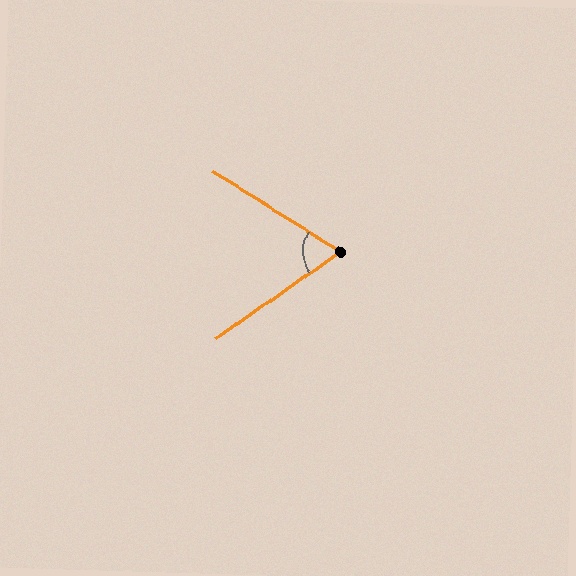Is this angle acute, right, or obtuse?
It is acute.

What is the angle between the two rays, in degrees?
Approximately 67 degrees.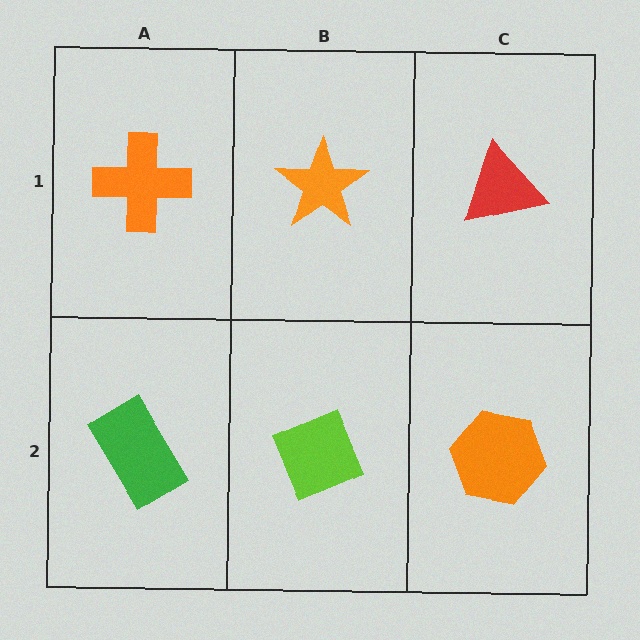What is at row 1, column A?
An orange cross.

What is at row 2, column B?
A lime diamond.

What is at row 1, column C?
A red triangle.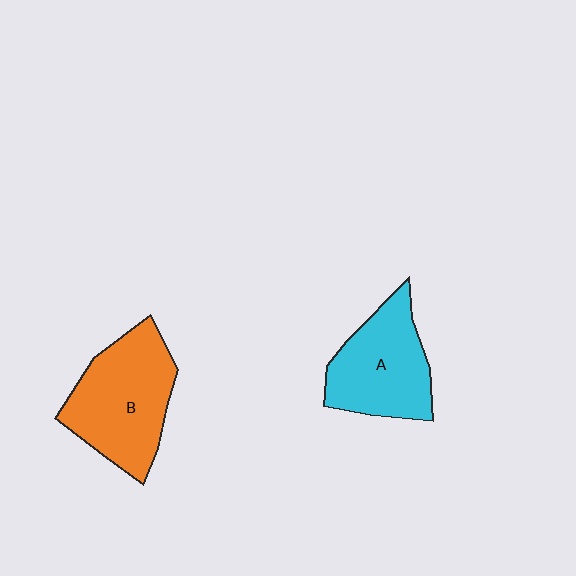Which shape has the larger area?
Shape B (orange).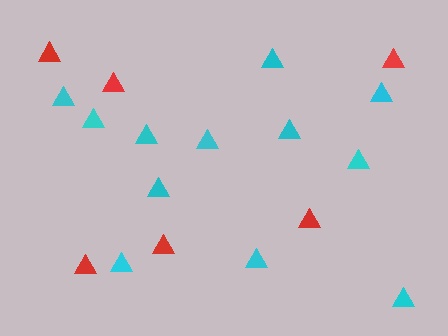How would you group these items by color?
There are 2 groups: one group of red triangles (6) and one group of cyan triangles (12).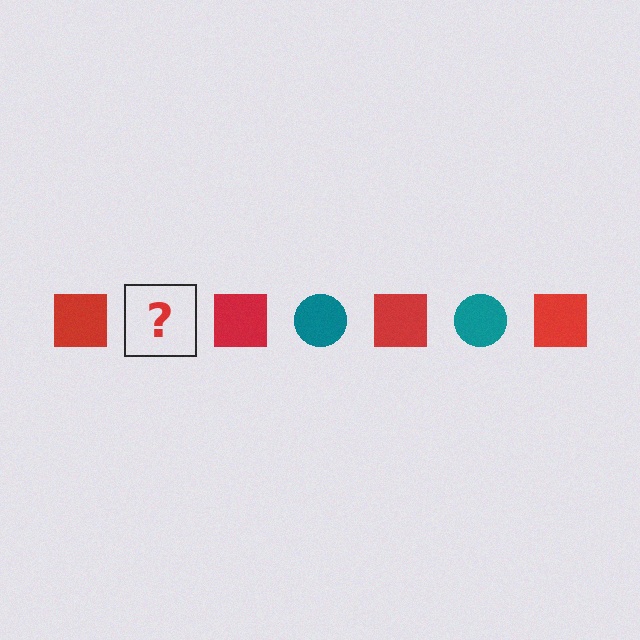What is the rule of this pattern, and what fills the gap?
The rule is that the pattern alternates between red square and teal circle. The gap should be filled with a teal circle.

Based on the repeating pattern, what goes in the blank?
The blank should be a teal circle.